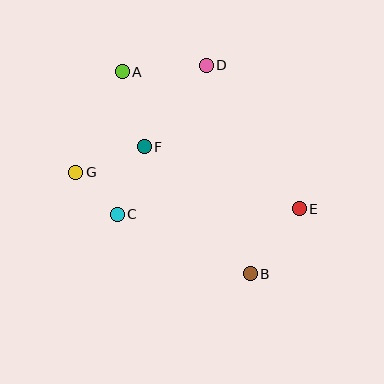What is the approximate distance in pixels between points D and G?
The distance between D and G is approximately 169 pixels.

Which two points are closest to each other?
Points C and G are closest to each other.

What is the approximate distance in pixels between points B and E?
The distance between B and E is approximately 82 pixels.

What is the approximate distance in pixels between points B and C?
The distance between B and C is approximately 146 pixels.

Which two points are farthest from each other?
Points A and B are farthest from each other.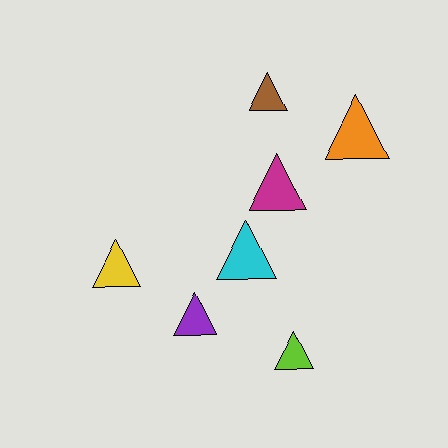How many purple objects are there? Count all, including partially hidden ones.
There is 1 purple object.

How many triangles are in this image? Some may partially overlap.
There are 7 triangles.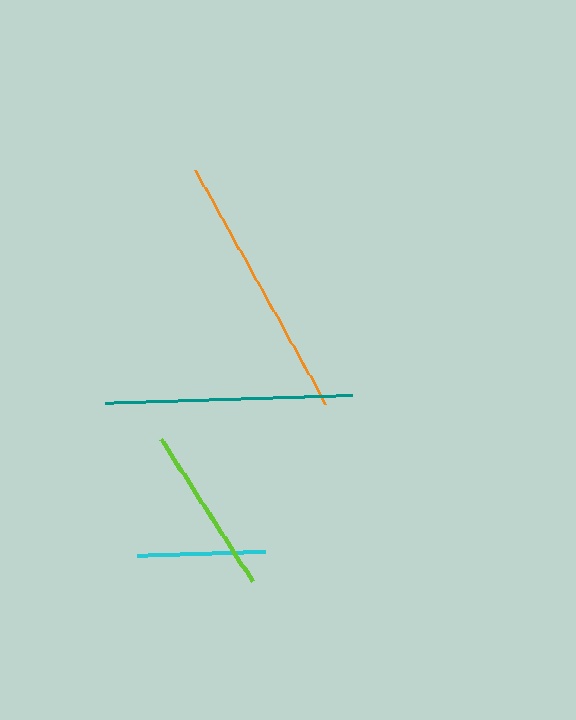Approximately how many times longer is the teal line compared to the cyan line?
The teal line is approximately 1.9 times the length of the cyan line.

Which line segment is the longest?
The orange line is the longest at approximately 269 pixels.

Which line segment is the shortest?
The cyan line is the shortest at approximately 128 pixels.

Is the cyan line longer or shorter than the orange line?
The orange line is longer than the cyan line.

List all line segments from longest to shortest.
From longest to shortest: orange, teal, lime, cyan.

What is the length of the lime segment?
The lime segment is approximately 169 pixels long.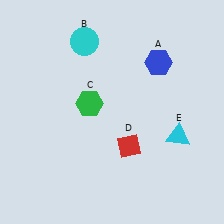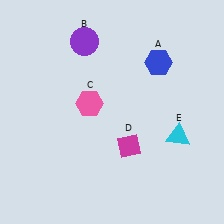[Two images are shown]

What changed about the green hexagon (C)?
In Image 1, C is green. In Image 2, it changed to pink.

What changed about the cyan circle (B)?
In Image 1, B is cyan. In Image 2, it changed to purple.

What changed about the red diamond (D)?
In Image 1, D is red. In Image 2, it changed to magenta.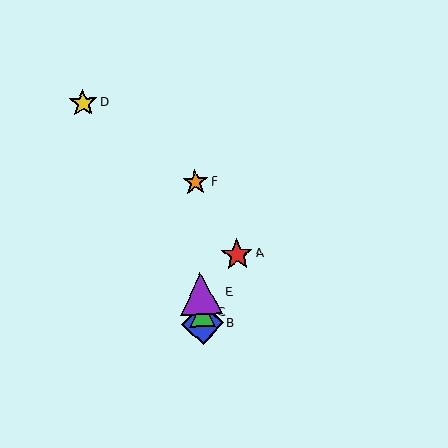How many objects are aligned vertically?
4 objects (B, C, E, F) are aligned vertically.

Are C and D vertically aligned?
No, C is at x≈202 and D is at x≈83.